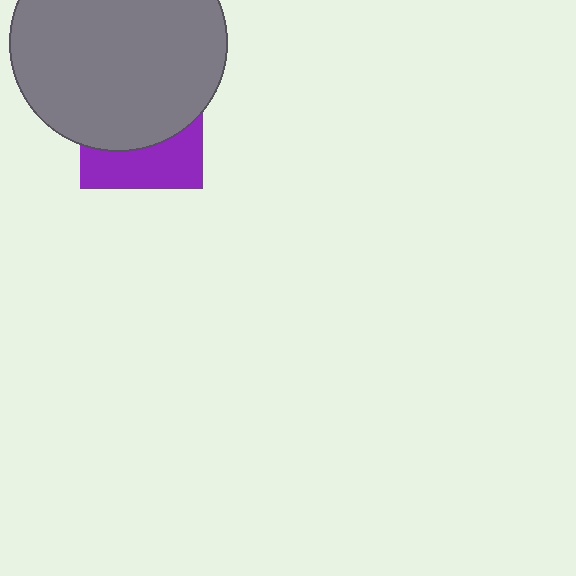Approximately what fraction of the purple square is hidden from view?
Roughly 62% of the purple square is hidden behind the gray circle.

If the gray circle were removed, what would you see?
You would see the complete purple square.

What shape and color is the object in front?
The object in front is a gray circle.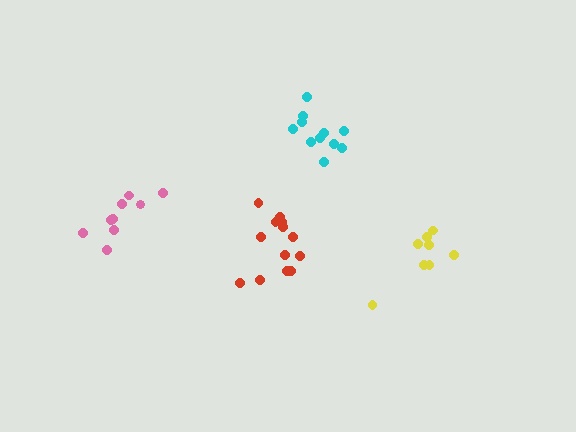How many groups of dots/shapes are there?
There are 4 groups.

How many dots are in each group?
Group 1: 13 dots, Group 2: 11 dots, Group 3: 9 dots, Group 4: 8 dots (41 total).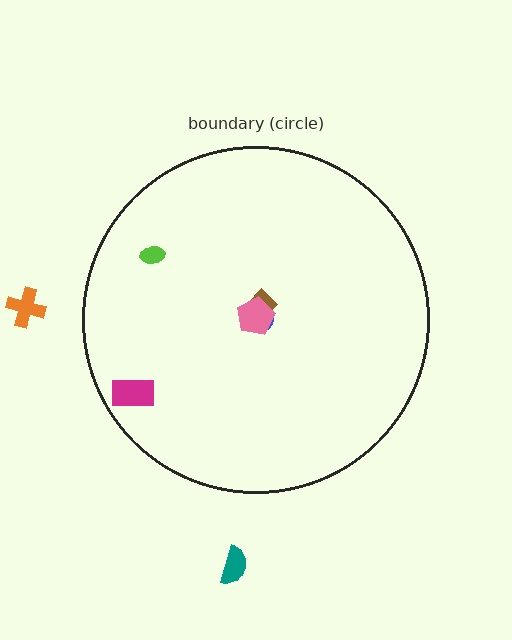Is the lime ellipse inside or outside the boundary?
Inside.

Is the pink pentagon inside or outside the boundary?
Inside.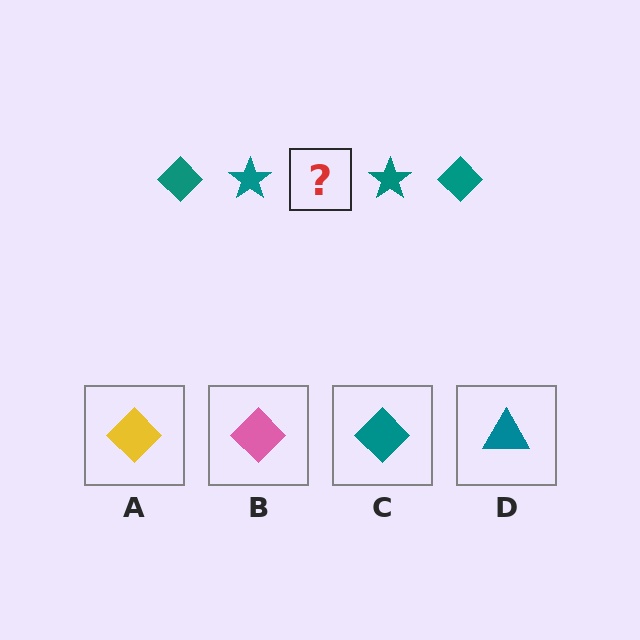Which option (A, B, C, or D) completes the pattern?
C.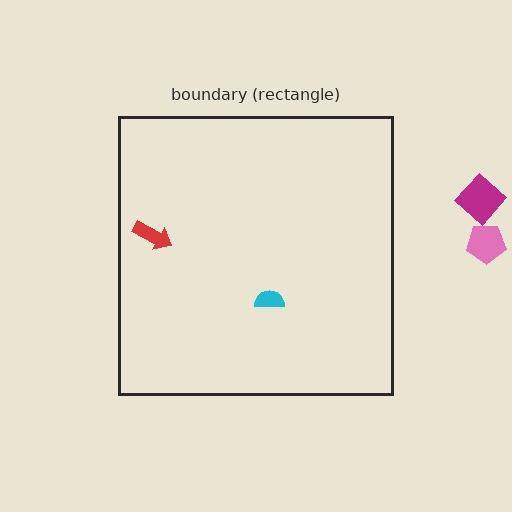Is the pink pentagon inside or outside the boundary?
Outside.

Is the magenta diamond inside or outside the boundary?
Outside.